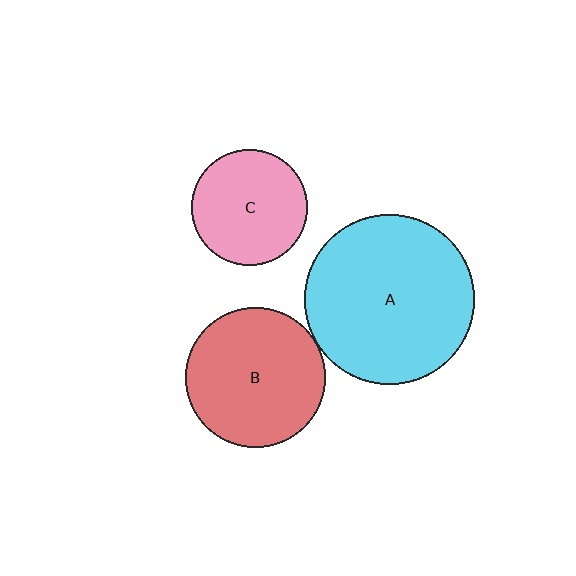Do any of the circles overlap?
No, none of the circles overlap.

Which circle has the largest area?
Circle A (cyan).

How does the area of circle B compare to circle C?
Approximately 1.4 times.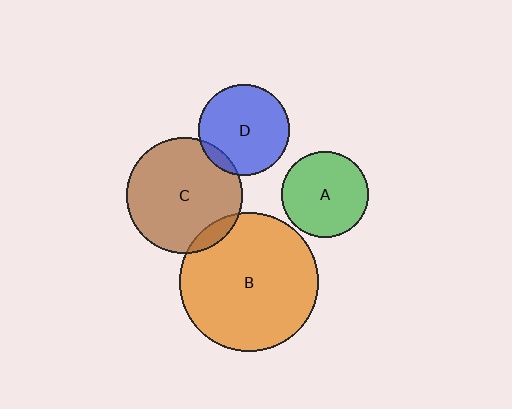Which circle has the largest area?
Circle B (orange).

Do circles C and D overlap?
Yes.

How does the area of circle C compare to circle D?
Approximately 1.6 times.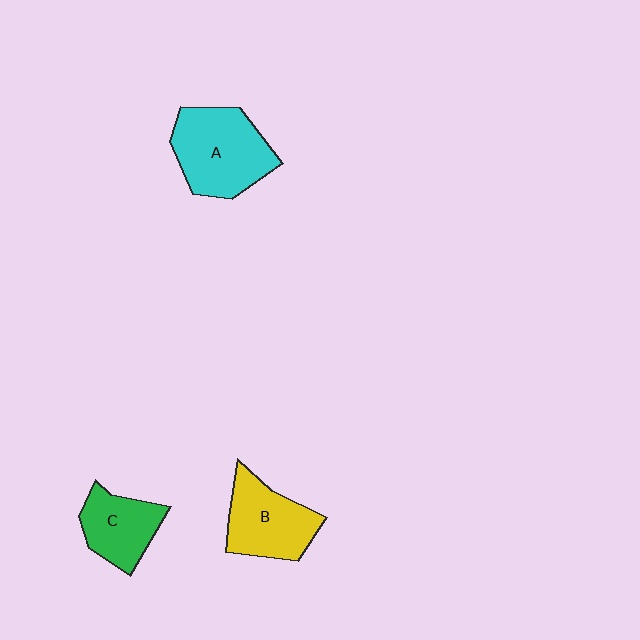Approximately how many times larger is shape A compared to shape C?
Approximately 1.5 times.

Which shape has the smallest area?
Shape C (green).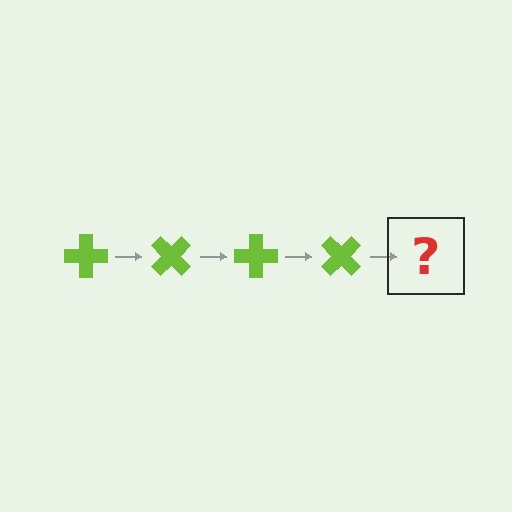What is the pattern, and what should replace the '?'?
The pattern is that the cross rotates 45 degrees each step. The '?' should be a lime cross rotated 180 degrees.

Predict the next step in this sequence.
The next step is a lime cross rotated 180 degrees.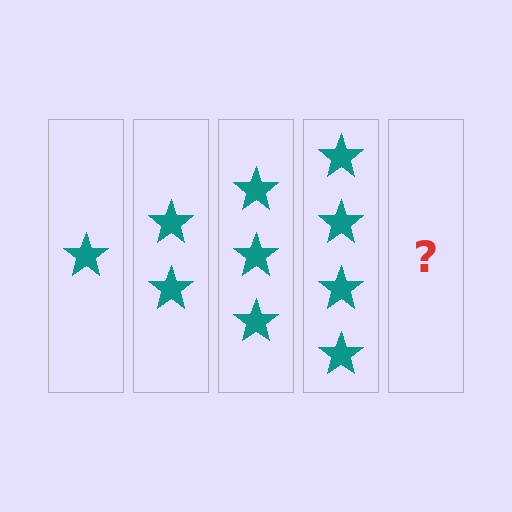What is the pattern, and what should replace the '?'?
The pattern is that each step adds one more star. The '?' should be 5 stars.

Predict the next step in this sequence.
The next step is 5 stars.